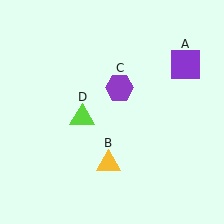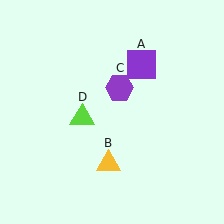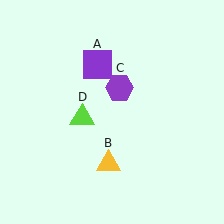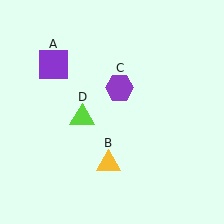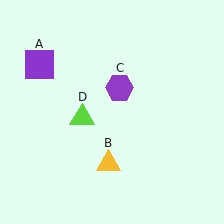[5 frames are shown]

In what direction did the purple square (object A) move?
The purple square (object A) moved left.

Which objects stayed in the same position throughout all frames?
Yellow triangle (object B) and purple hexagon (object C) and lime triangle (object D) remained stationary.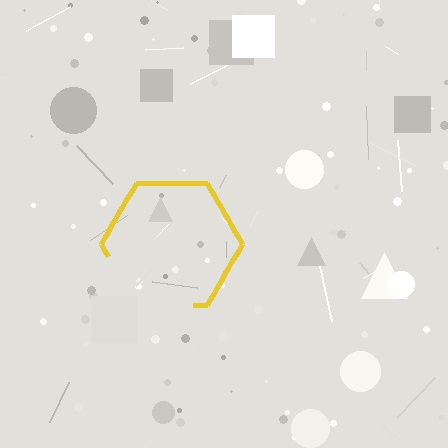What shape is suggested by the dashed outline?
The dashed outline suggests a hexagon.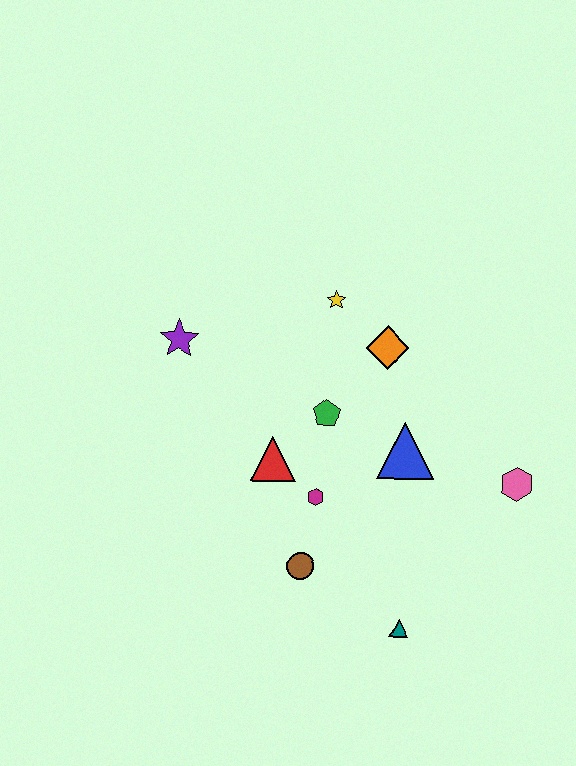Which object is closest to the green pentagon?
The red triangle is closest to the green pentagon.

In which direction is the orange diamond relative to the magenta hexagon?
The orange diamond is above the magenta hexagon.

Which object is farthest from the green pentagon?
The teal triangle is farthest from the green pentagon.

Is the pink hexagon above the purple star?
No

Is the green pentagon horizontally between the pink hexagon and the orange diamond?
No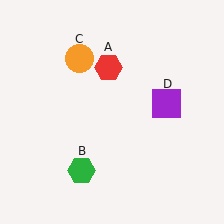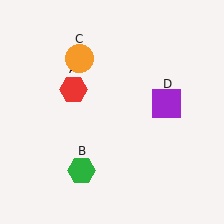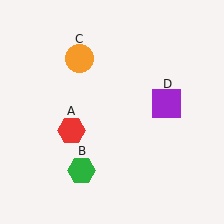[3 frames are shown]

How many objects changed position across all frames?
1 object changed position: red hexagon (object A).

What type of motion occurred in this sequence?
The red hexagon (object A) rotated counterclockwise around the center of the scene.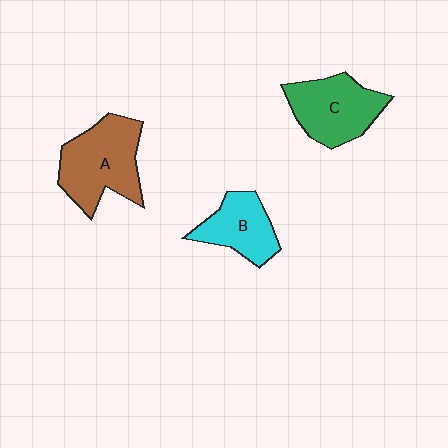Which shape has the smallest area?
Shape B (cyan).